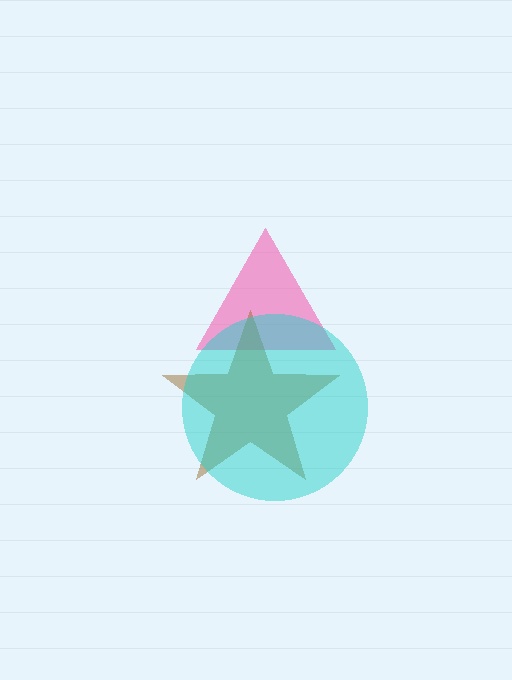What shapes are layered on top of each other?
The layered shapes are: a pink triangle, a brown star, a cyan circle.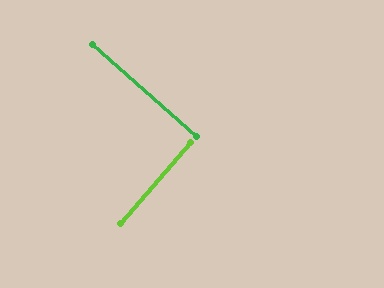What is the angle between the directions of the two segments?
Approximately 89 degrees.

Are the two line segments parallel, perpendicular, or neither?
Perpendicular — they meet at approximately 89°.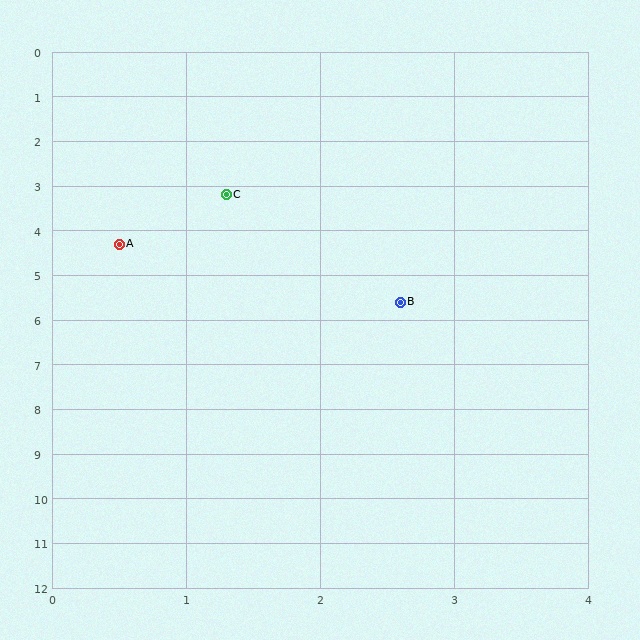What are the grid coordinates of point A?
Point A is at approximately (0.5, 4.3).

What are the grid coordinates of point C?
Point C is at approximately (1.3, 3.2).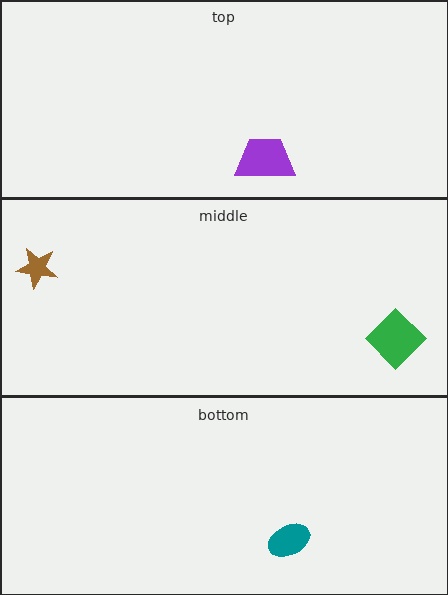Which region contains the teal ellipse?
The bottom region.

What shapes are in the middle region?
The brown star, the green diamond.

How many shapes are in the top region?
1.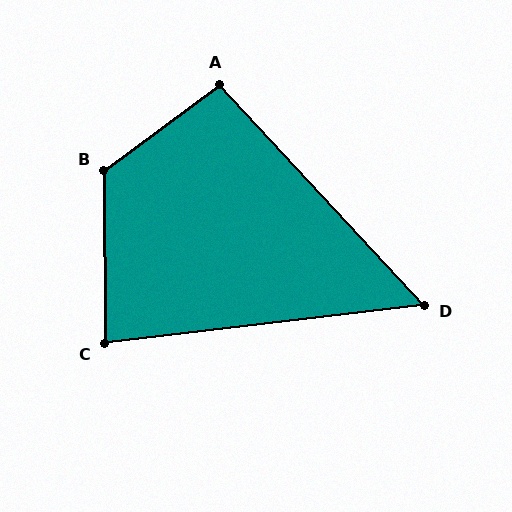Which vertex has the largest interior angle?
B, at approximately 126 degrees.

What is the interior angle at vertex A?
Approximately 96 degrees (obtuse).